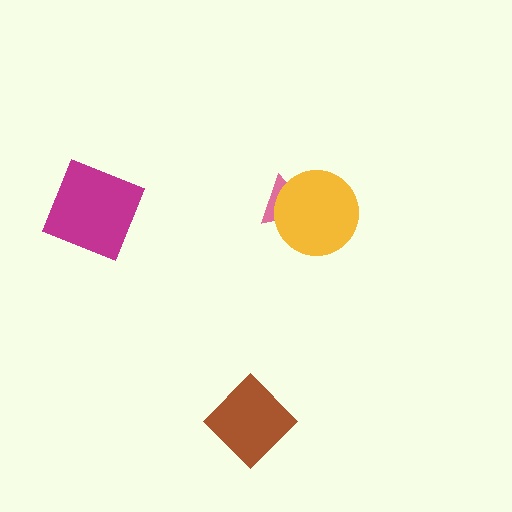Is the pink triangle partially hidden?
Yes, it is partially covered by another shape.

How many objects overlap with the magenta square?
0 objects overlap with the magenta square.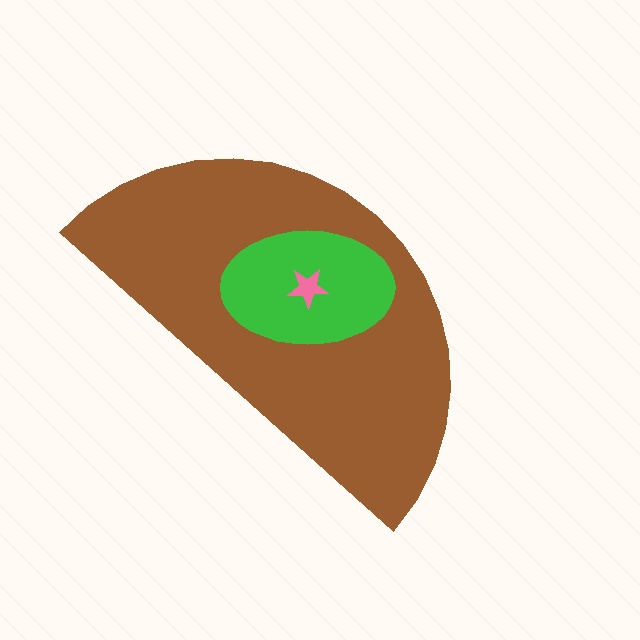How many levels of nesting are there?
3.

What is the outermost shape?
The brown semicircle.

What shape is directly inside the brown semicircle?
The green ellipse.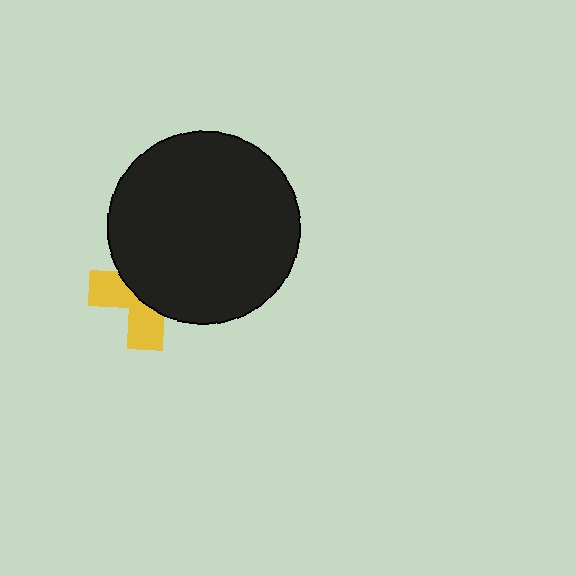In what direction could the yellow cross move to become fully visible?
The yellow cross could move toward the lower-left. That would shift it out from behind the black circle entirely.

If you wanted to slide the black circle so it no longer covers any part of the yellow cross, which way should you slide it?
Slide it toward the upper-right — that is the most direct way to separate the two shapes.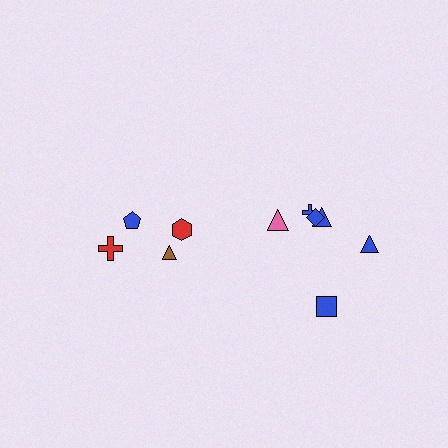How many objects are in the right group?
There are 6 objects.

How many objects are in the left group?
There are 4 objects.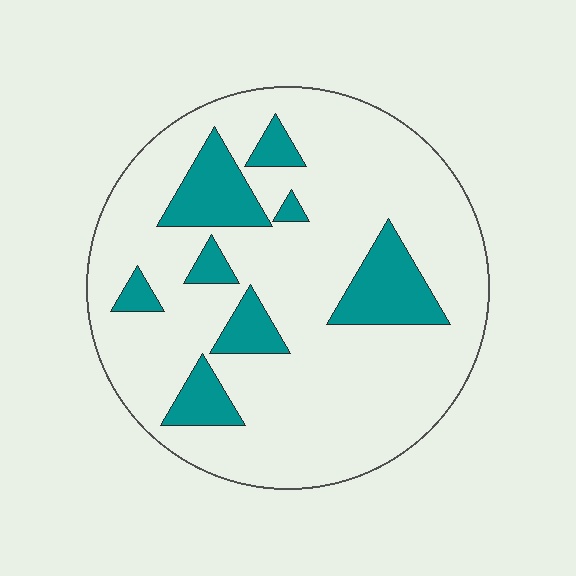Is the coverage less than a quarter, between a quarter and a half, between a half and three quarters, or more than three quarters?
Less than a quarter.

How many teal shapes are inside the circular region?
8.